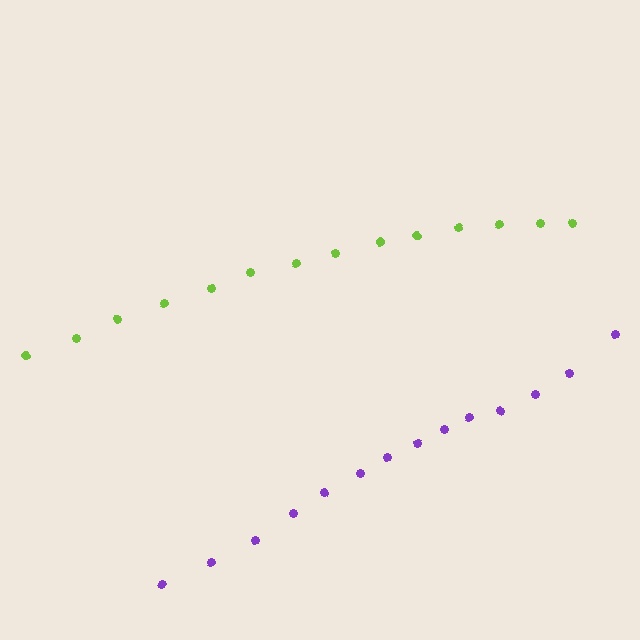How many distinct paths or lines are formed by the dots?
There are 2 distinct paths.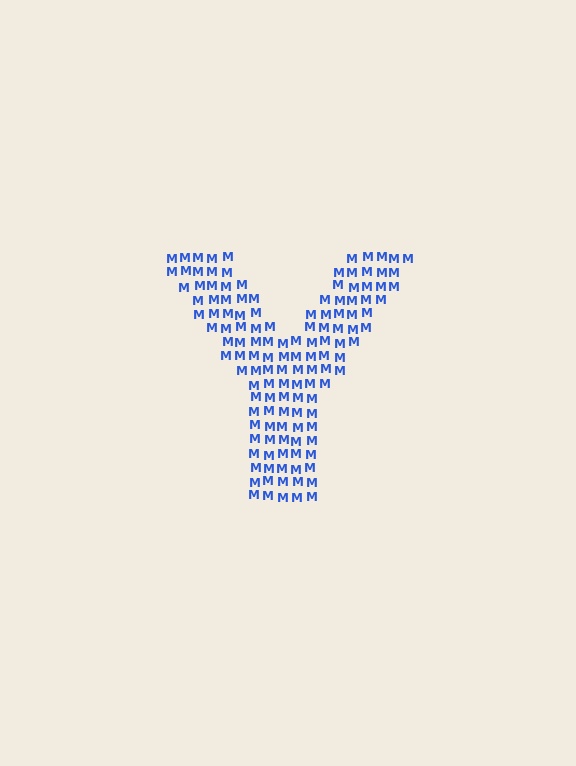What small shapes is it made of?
It is made of small letter M's.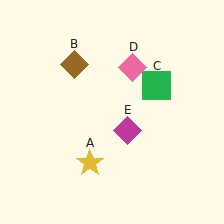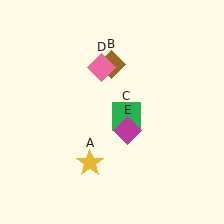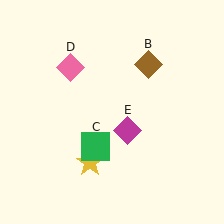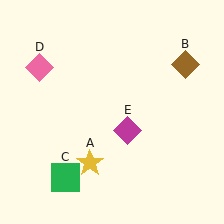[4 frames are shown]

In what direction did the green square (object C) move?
The green square (object C) moved down and to the left.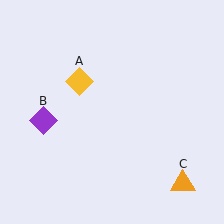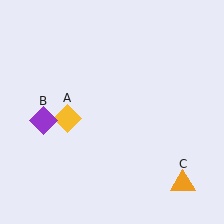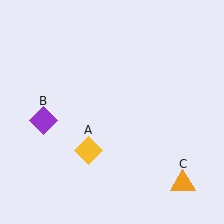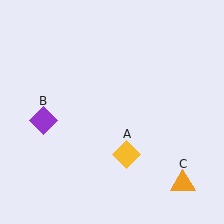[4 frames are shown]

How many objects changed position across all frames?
1 object changed position: yellow diamond (object A).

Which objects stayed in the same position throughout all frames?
Purple diamond (object B) and orange triangle (object C) remained stationary.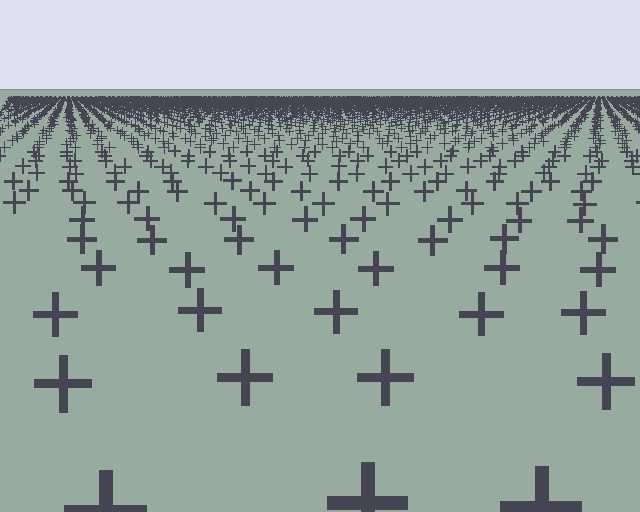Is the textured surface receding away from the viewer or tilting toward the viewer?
The surface is receding away from the viewer. Texture elements get smaller and denser toward the top.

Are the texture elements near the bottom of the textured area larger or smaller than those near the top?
Larger. Near the bottom, elements are closer to the viewer and appear at a bigger on-screen size.